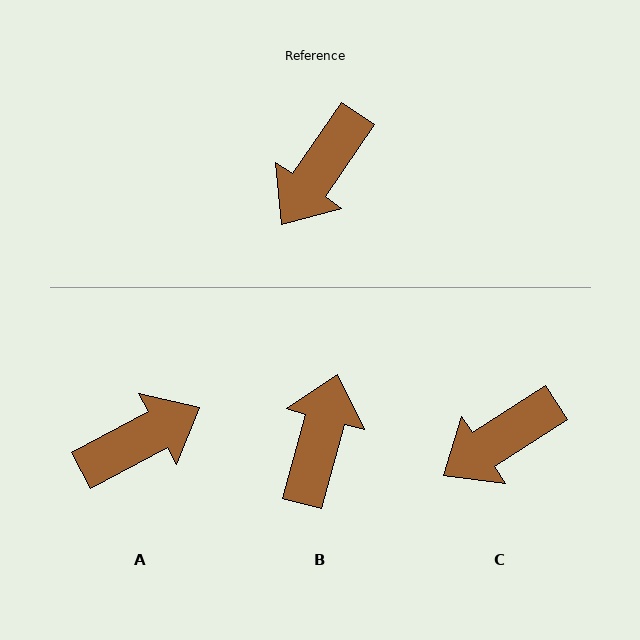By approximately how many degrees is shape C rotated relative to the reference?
Approximately 22 degrees clockwise.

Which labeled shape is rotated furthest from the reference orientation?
B, about 161 degrees away.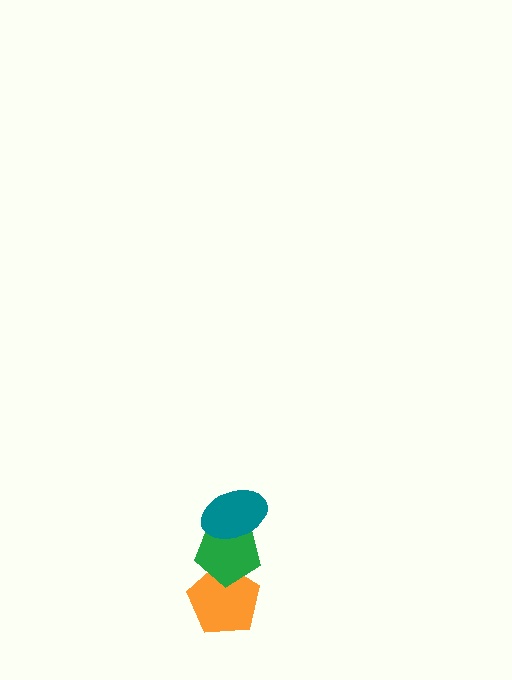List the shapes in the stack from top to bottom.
From top to bottom: the teal ellipse, the green pentagon, the orange pentagon.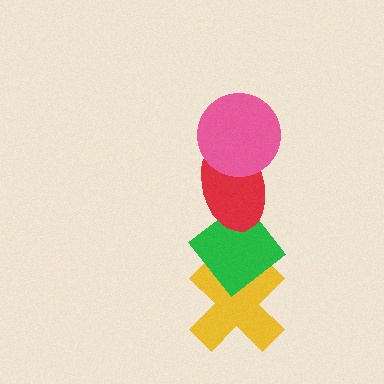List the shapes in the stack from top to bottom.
From top to bottom: the pink circle, the red ellipse, the green diamond, the yellow cross.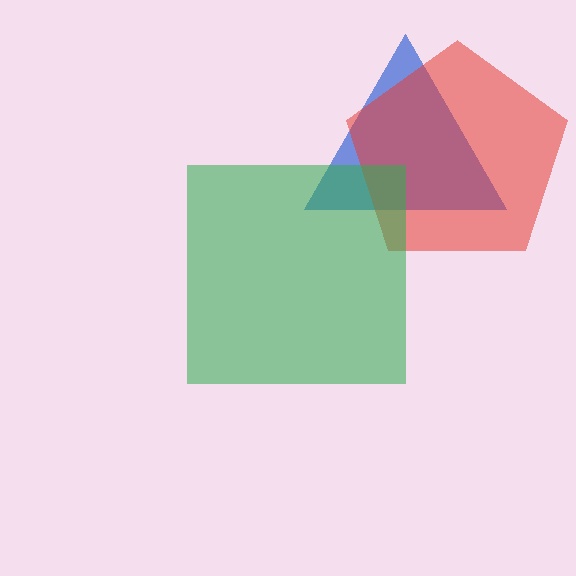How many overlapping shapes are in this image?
There are 3 overlapping shapes in the image.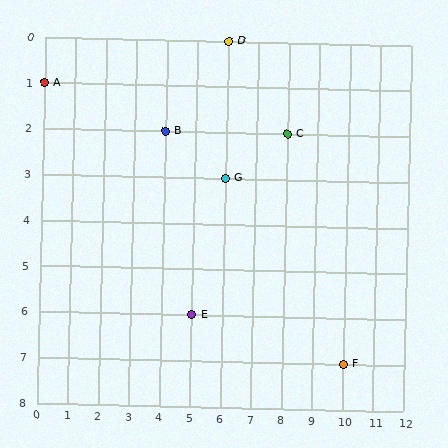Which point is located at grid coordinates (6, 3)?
Point G is at (6, 3).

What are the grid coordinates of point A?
Point A is at grid coordinates (0, 1).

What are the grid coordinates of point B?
Point B is at grid coordinates (4, 2).